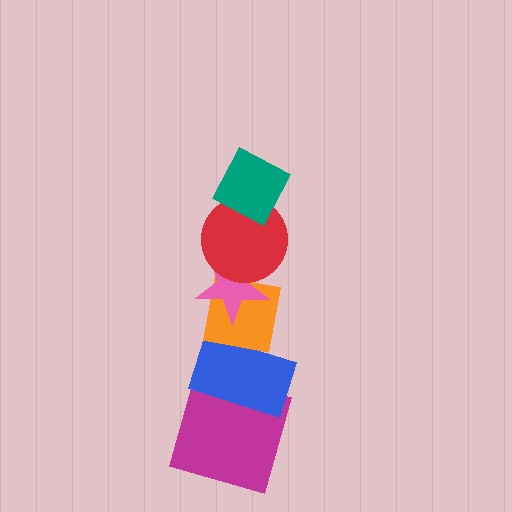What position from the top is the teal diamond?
The teal diamond is 1st from the top.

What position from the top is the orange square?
The orange square is 4th from the top.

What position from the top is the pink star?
The pink star is 3rd from the top.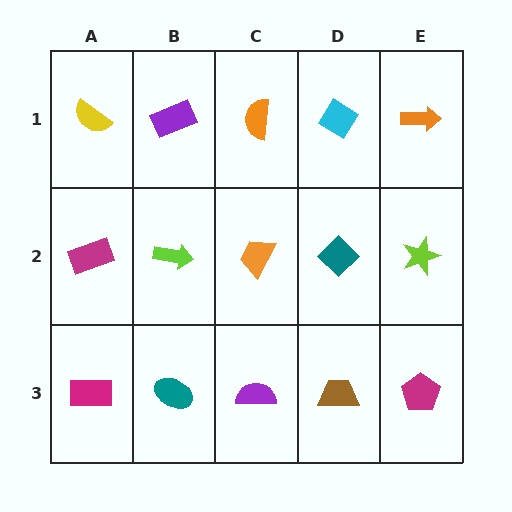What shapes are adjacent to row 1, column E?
A lime star (row 2, column E), a cyan diamond (row 1, column D).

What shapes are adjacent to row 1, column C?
An orange trapezoid (row 2, column C), a purple rectangle (row 1, column B), a cyan diamond (row 1, column D).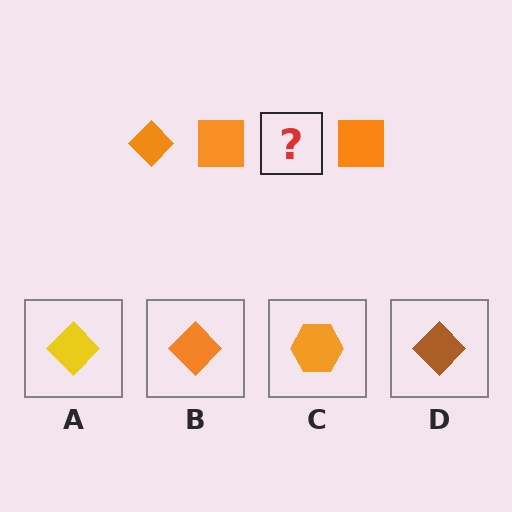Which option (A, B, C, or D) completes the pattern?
B.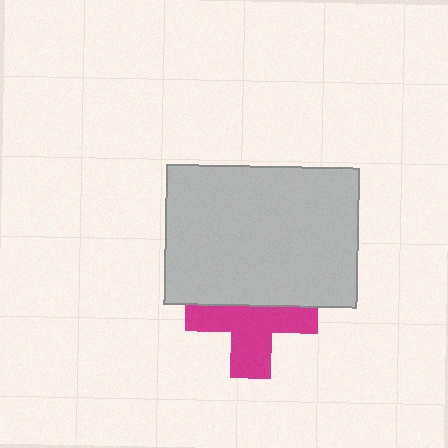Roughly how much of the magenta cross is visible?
About half of it is visible (roughly 59%).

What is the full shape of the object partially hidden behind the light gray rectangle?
The partially hidden object is a magenta cross.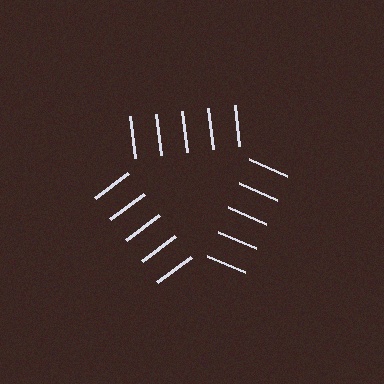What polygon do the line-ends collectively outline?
An illusory triangle — the line segments terminate on its edges but no continuous stroke is drawn.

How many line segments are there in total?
15 — 5 along each of the 3 edges.